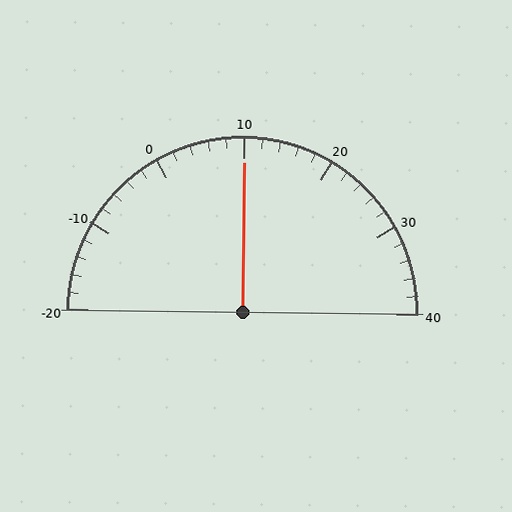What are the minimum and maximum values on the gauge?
The gauge ranges from -20 to 40.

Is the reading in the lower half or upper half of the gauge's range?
The reading is in the upper half of the range (-20 to 40).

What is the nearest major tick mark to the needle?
The nearest major tick mark is 10.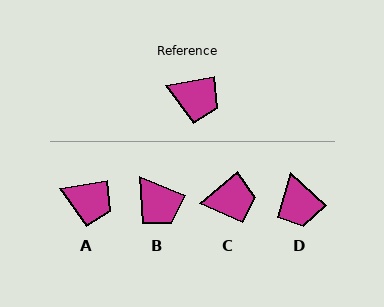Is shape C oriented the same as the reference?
No, it is off by about 30 degrees.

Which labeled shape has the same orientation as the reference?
A.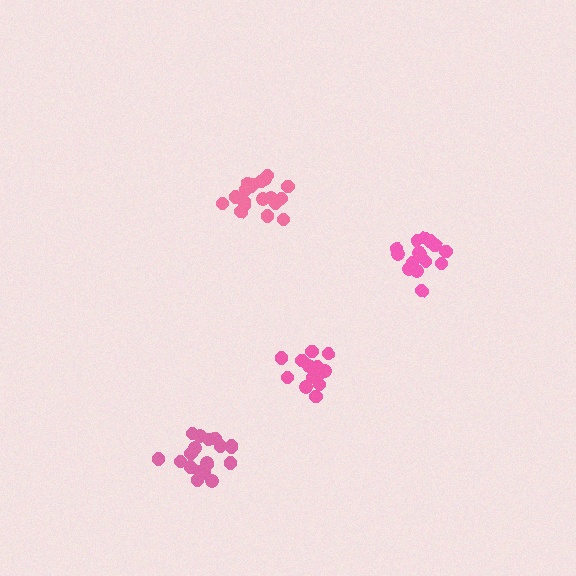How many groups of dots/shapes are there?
There are 4 groups.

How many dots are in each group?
Group 1: 19 dots, Group 2: 15 dots, Group 3: 13 dots, Group 4: 19 dots (66 total).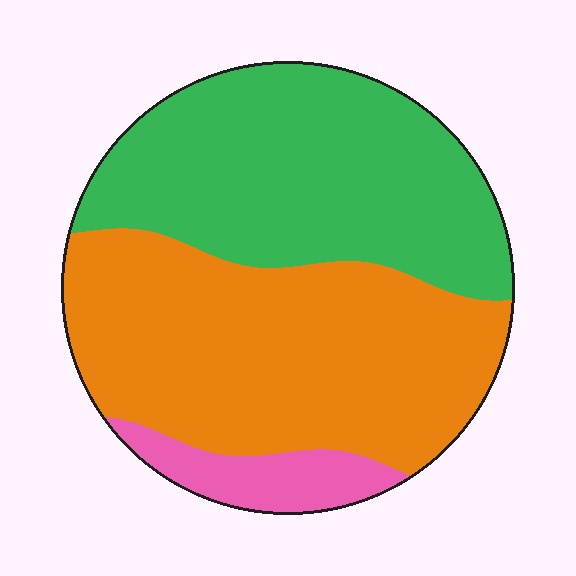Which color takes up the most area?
Orange, at roughly 50%.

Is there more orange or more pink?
Orange.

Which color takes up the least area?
Pink, at roughly 10%.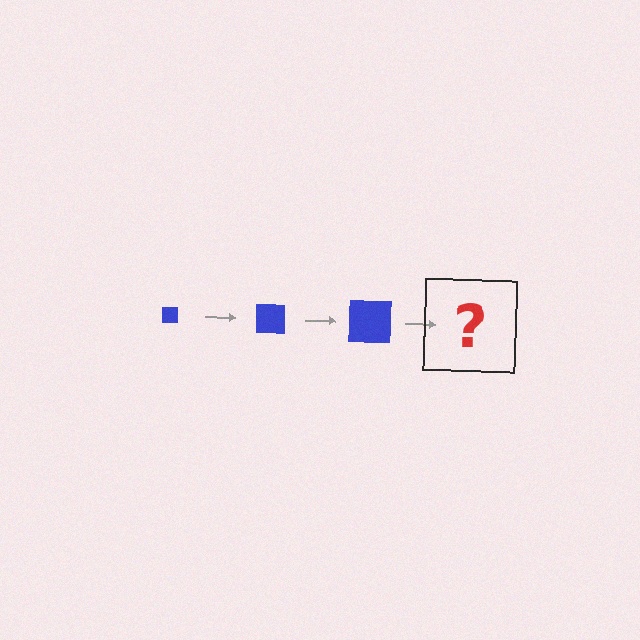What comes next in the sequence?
The next element should be a blue square, larger than the previous one.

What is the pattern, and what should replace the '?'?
The pattern is that the square gets progressively larger each step. The '?' should be a blue square, larger than the previous one.